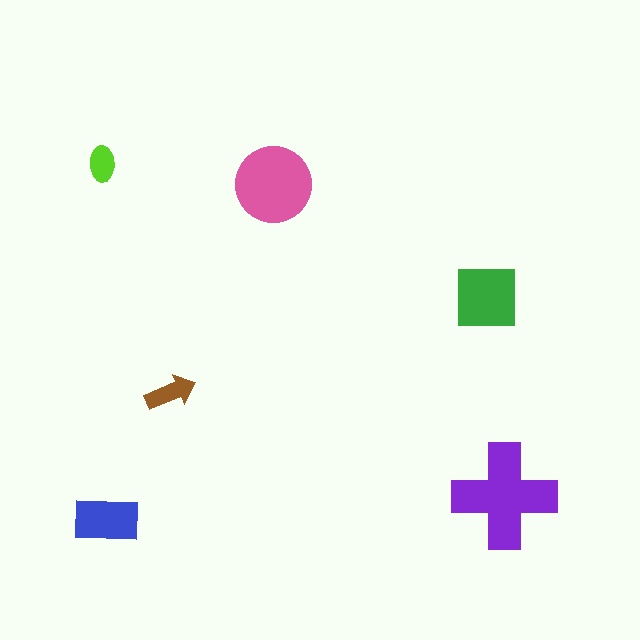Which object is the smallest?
The lime ellipse.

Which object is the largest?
The purple cross.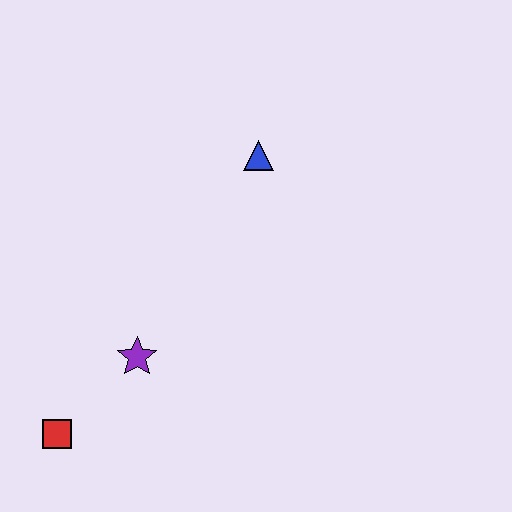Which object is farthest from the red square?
The blue triangle is farthest from the red square.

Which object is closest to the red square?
The purple star is closest to the red square.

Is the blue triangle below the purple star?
No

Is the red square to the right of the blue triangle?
No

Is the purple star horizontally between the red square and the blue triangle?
Yes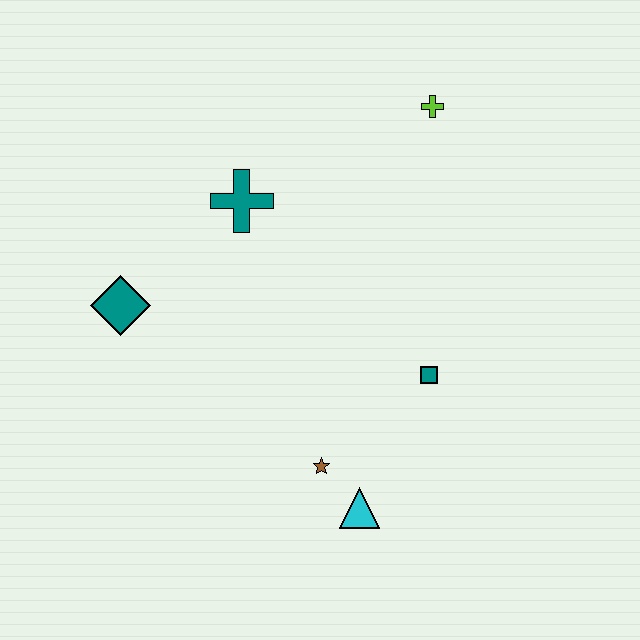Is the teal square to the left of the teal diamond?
No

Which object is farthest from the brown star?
The lime cross is farthest from the brown star.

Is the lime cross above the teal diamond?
Yes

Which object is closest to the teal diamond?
The teal cross is closest to the teal diamond.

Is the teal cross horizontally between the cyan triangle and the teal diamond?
Yes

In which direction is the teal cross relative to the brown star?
The teal cross is above the brown star.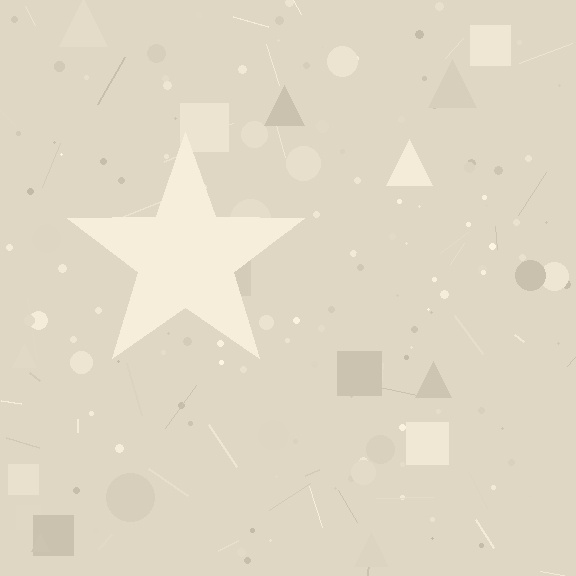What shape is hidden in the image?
A star is hidden in the image.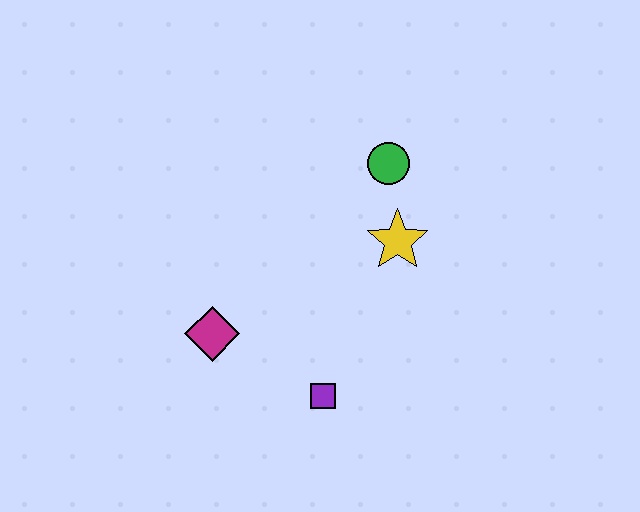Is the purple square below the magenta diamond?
Yes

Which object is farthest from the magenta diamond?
The green circle is farthest from the magenta diamond.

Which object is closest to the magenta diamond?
The purple square is closest to the magenta diamond.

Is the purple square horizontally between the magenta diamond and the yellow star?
Yes